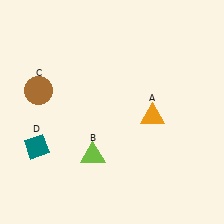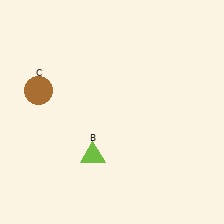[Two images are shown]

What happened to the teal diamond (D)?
The teal diamond (D) was removed in Image 2. It was in the bottom-left area of Image 1.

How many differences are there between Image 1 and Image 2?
There are 2 differences between the two images.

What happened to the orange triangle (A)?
The orange triangle (A) was removed in Image 2. It was in the bottom-right area of Image 1.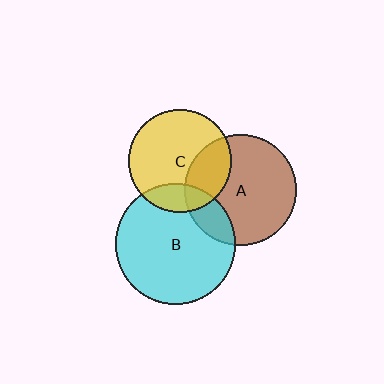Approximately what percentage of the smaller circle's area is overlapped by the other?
Approximately 30%.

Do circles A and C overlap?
Yes.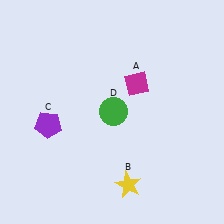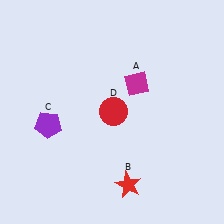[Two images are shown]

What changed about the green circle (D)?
In Image 1, D is green. In Image 2, it changed to red.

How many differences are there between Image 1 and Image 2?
There are 2 differences between the two images.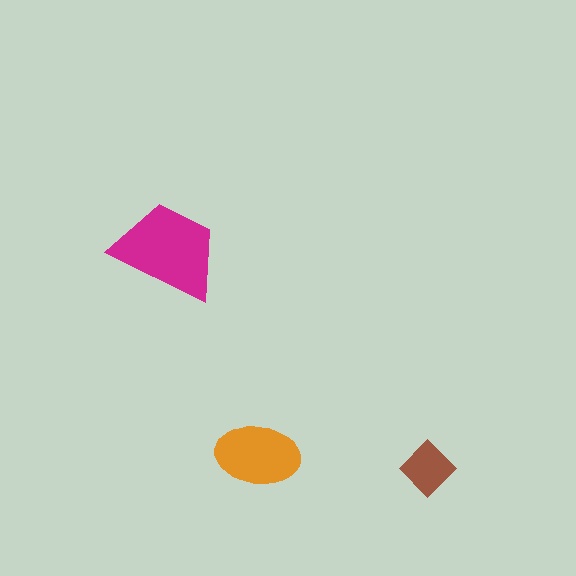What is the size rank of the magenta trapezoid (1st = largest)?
1st.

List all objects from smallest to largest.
The brown diamond, the orange ellipse, the magenta trapezoid.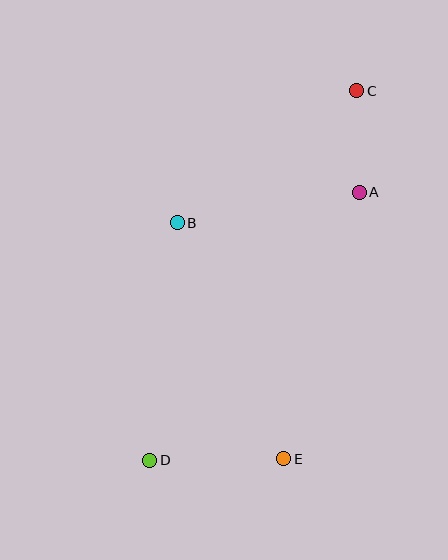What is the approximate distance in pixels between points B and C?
The distance between B and C is approximately 222 pixels.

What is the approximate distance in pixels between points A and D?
The distance between A and D is approximately 340 pixels.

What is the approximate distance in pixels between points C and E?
The distance between C and E is approximately 375 pixels.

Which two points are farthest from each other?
Points C and D are farthest from each other.